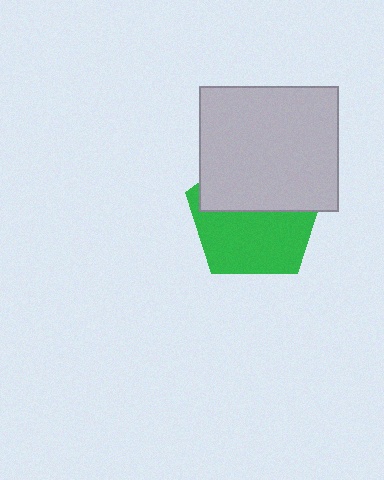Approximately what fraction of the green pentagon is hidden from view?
Roughly 46% of the green pentagon is hidden behind the light gray rectangle.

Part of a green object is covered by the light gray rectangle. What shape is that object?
It is a pentagon.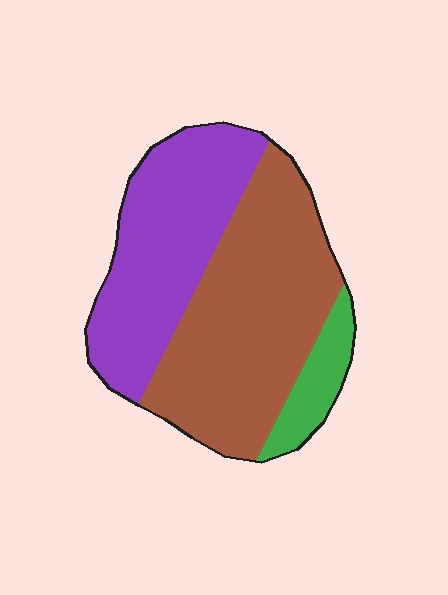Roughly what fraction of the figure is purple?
Purple covers around 40% of the figure.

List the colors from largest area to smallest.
From largest to smallest: brown, purple, green.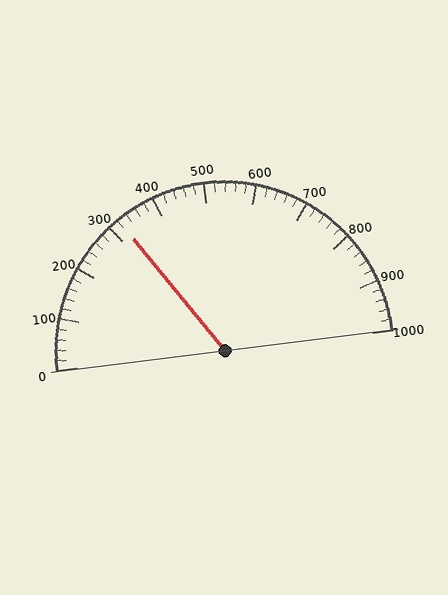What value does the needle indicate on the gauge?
The needle indicates approximately 320.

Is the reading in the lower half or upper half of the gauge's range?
The reading is in the lower half of the range (0 to 1000).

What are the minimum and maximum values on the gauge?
The gauge ranges from 0 to 1000.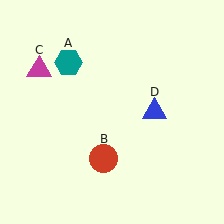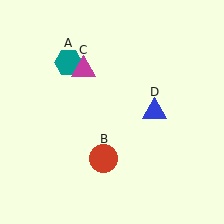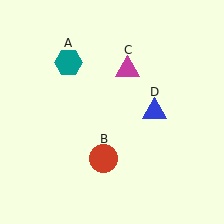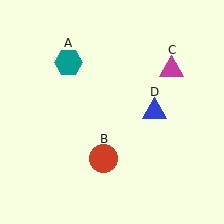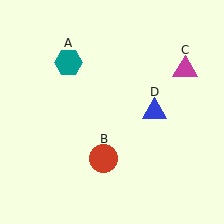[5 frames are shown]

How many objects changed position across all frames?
1 object changed position: magenta triangle (object C).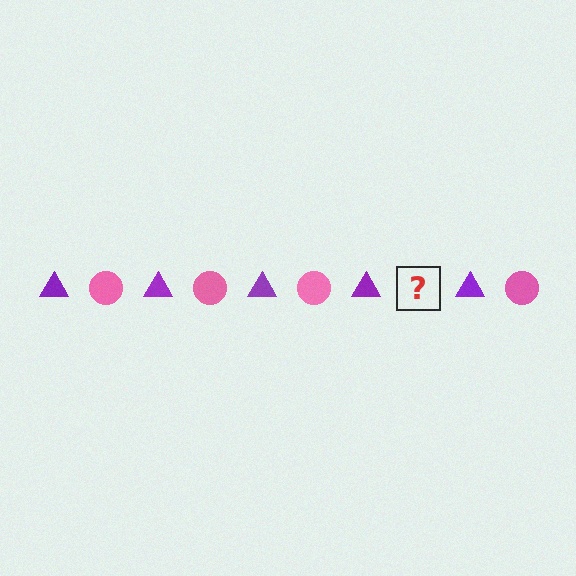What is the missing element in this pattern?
The missing element is a pink circle.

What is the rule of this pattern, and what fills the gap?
The rule is that the pattern alternates between purple triangle and pink circle. The gap should be filled with a pink circle.